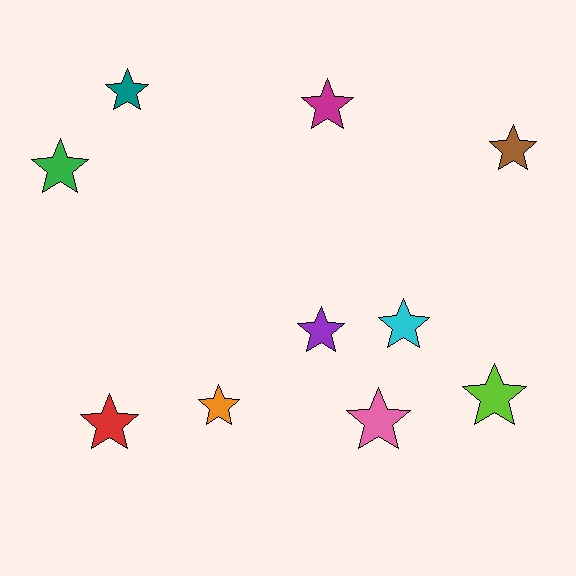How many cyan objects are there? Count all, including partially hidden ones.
There is 1 cyan object.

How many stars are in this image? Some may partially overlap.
There are 10 stars.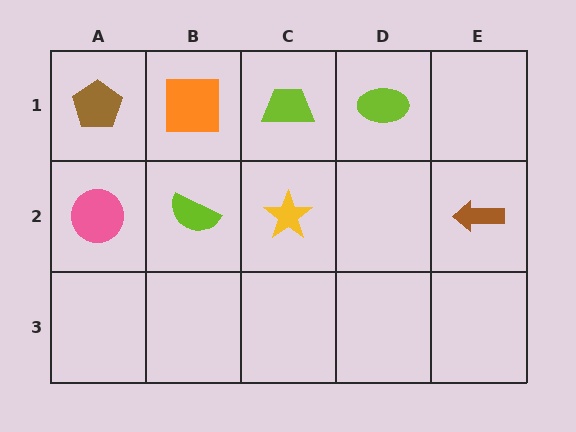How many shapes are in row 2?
4 shapes.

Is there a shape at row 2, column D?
No, that cell is empty.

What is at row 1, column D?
A lime ellipse.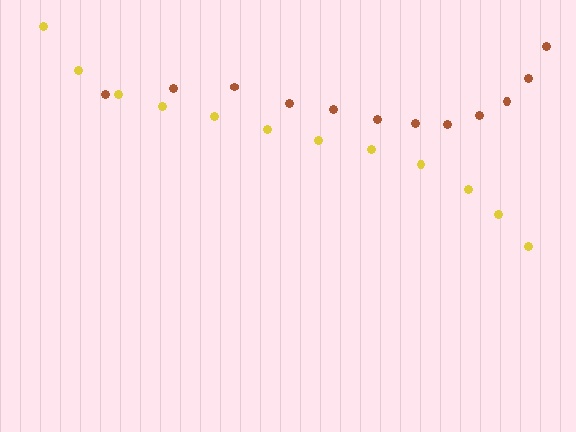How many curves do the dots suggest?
There are 2 distinct paths.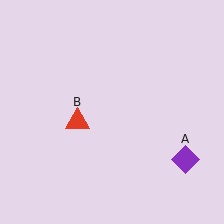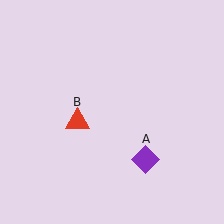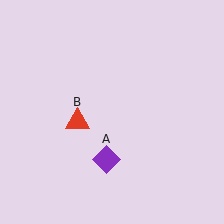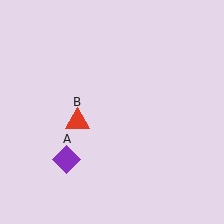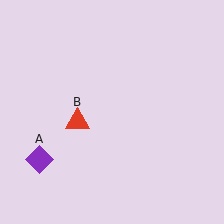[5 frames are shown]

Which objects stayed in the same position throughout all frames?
Red triangle (object B) remained stationary.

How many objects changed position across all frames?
1 object changed position: purple diamond (object A).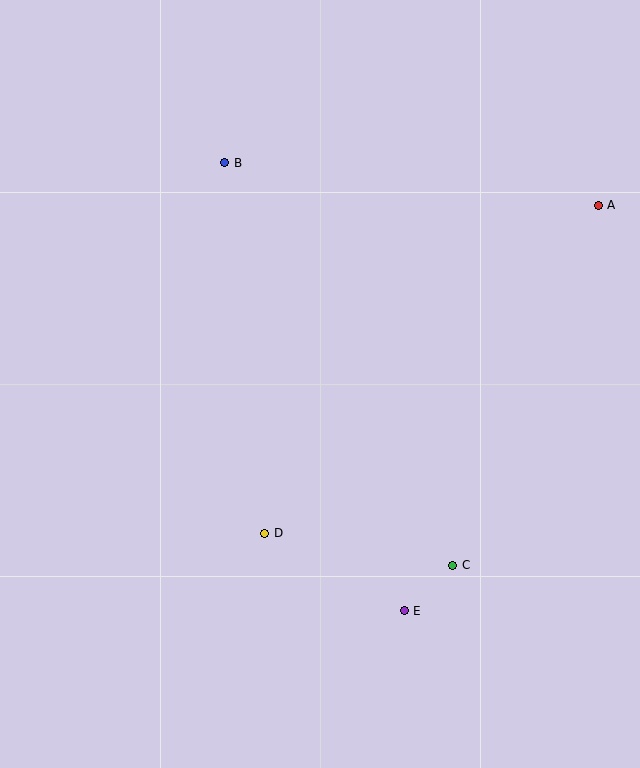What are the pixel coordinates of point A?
Point A is at (598, 205).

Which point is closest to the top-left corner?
Point B is closest to the top-left corner.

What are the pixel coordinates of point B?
Point B is at (225, 163).